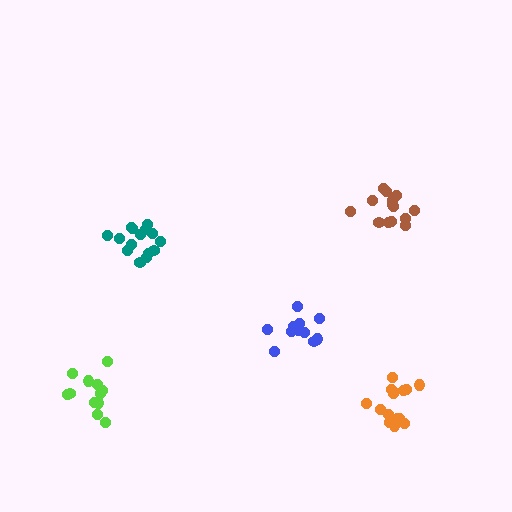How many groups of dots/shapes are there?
There are 5 groups.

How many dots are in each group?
Group 1: 15 dots, Group 2: 16 dots, Group 3: 15 dots, Group 4: 13 dots, Group 5: 12 dots (71 total).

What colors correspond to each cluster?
The clusters are colored: teal, orange, brown, blue, lime.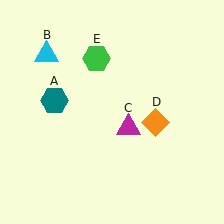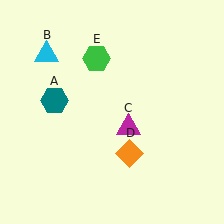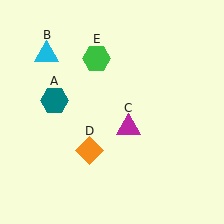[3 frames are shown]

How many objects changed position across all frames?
1 object changed position: orange diamond (object D).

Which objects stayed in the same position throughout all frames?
Teal hexagon (object A) and cyan triangle (object B) and magenta triangle (object C) and green hexagon (object E) remained stationary.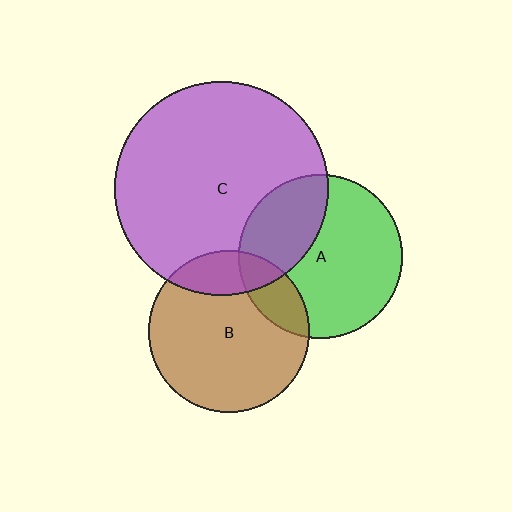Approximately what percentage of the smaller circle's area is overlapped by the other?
Approximately 35%.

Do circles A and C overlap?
Yes.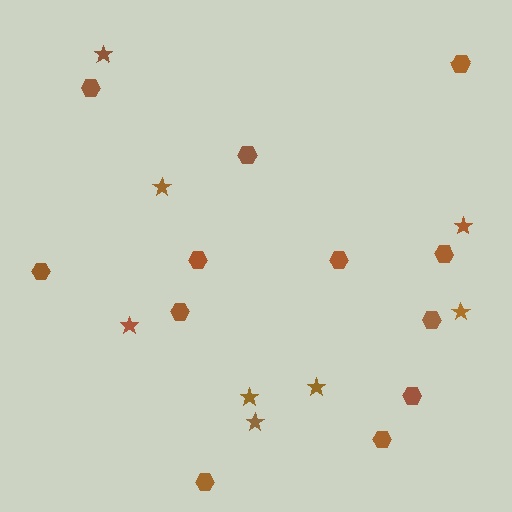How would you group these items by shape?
There are 2 groups: one group of hexagons (12) and one group of stars (8).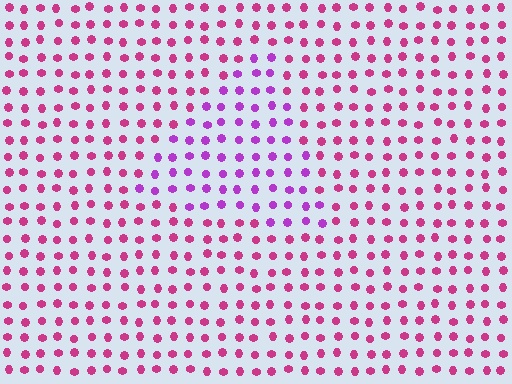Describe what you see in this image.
The image is filled with small magenta elements in a uniform arrangement. A triangle-shaped region is visible where the elements are tinted to a slightly different hue, forming a subtle color boundary.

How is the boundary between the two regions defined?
The boundary is defined purely by a slight shift in hue (about 37 degrees). Spacing, size, and orientation are identical on both sides.